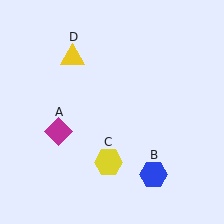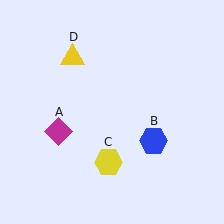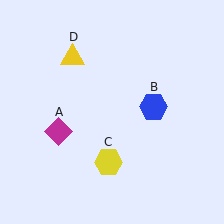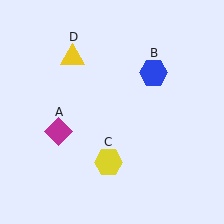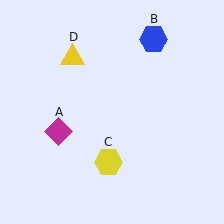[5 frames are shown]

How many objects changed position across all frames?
1 object changed position: blue hexagon (object B).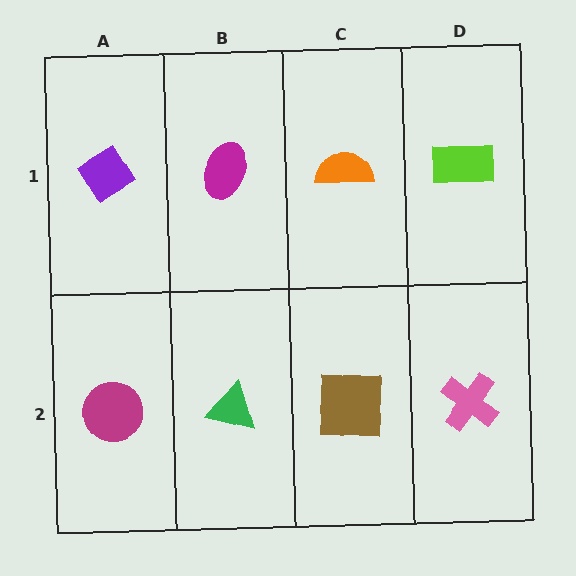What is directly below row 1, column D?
A pink cross.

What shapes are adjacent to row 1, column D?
A pink cross (row 2, column D), an orange semicircle (row 1, column C).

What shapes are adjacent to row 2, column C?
An orange semicircle (row 1, column C), a green triangle (row 2, column B), a pink cross (row 2, column D).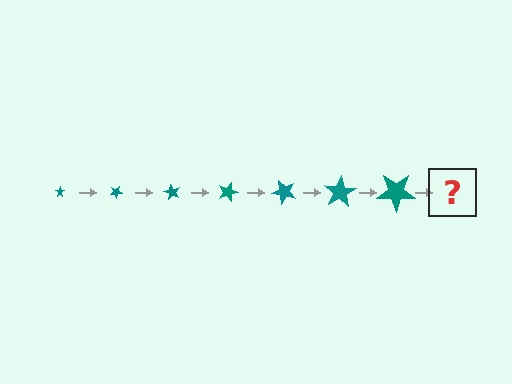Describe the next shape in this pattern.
It should be a star, larger than the previous one and rotated 210 degrees from the start.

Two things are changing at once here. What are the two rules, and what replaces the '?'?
The two rules are that the star grows larger each step and it rotates 30 degrees each step. The '?' should be a star, larger than the previous one and rotated 210 degrees from the start.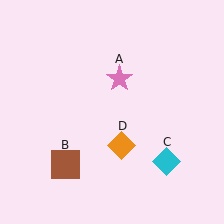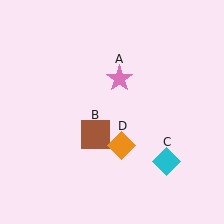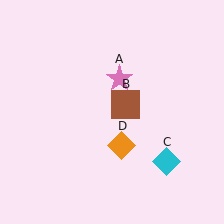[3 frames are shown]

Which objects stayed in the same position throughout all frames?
Pink star (object A) and cyan diamond (object C) and orange diamond (object D) remained stationary.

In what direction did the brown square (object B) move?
The brown square (object B) moved up and to the right.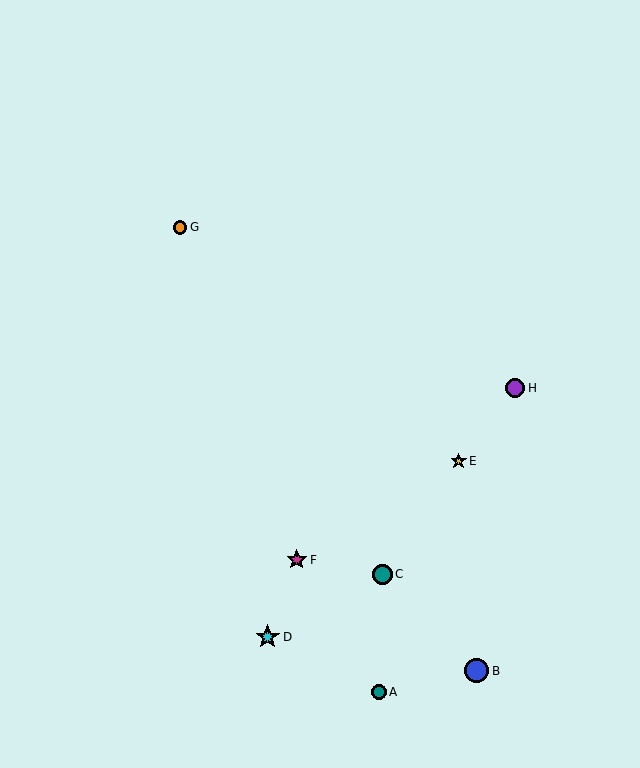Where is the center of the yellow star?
The center of the yellow star is at (459, 461).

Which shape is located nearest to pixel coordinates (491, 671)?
The blue circle (labeled B) at (477, 671) is nearest to that location.